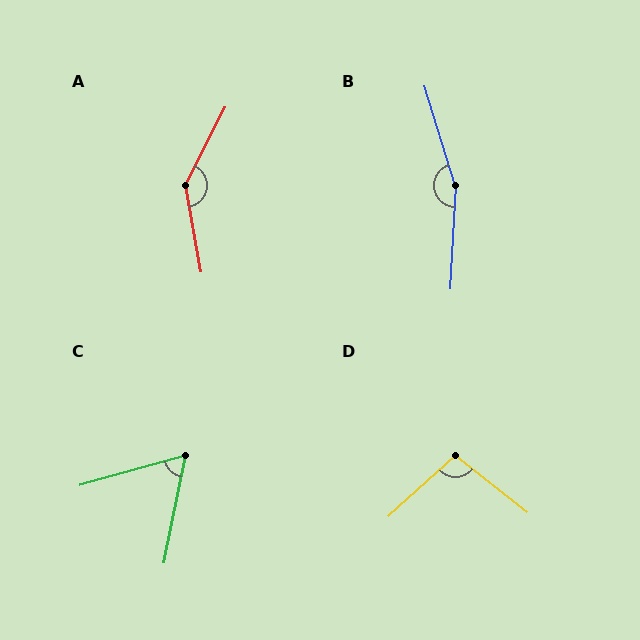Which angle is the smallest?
C, at approximately 63 degrees.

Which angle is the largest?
B, at approximately 160 degrees.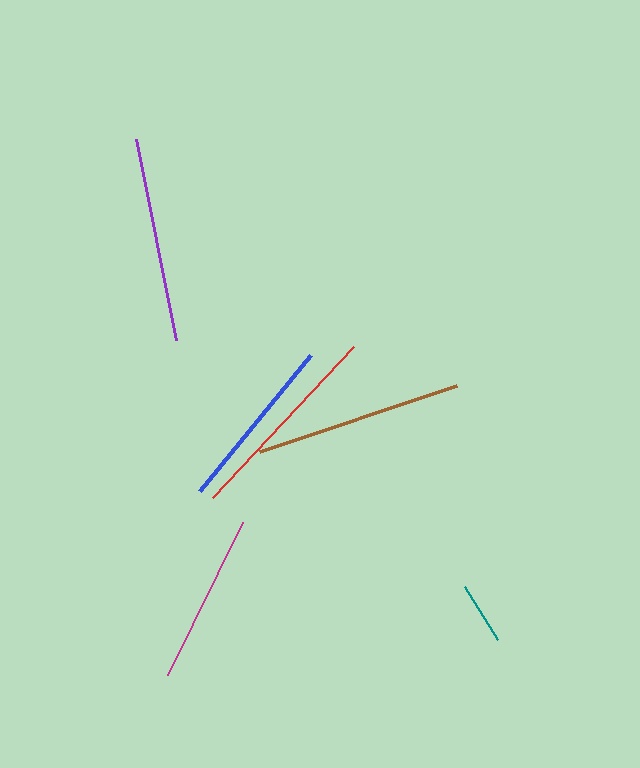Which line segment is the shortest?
The teal line is the shortest at approximately 62 pixels.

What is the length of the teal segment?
The teal segment is approximately 62 pixels long.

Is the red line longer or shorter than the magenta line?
The red line is longer than the magenta line.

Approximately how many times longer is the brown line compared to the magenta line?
The brown line is approximately 1.2 times the length of the magenta line.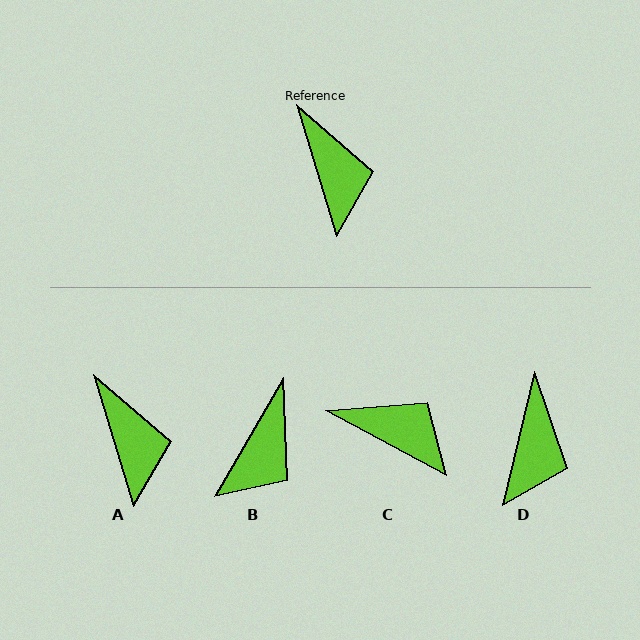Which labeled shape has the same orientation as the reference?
A.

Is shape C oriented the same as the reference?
No, it is off by about 45 degrees.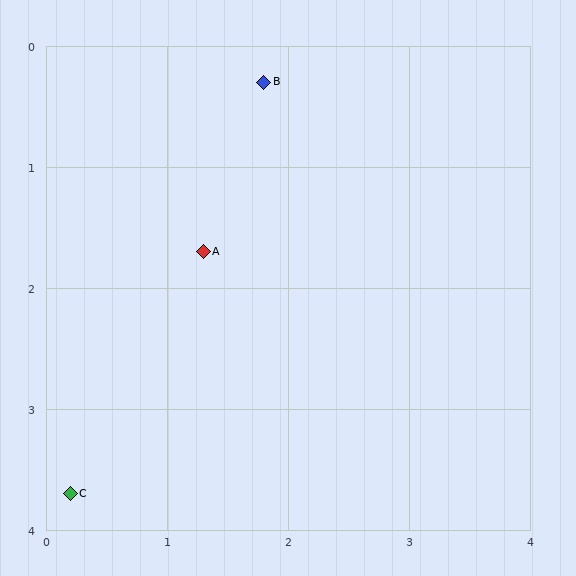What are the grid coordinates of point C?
Point C is at approximately (0.2, 3.7).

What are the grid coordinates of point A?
Point A is at approximately (1.3, 1.7).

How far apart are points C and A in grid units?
Points C and A are about 2.3 grid units apart.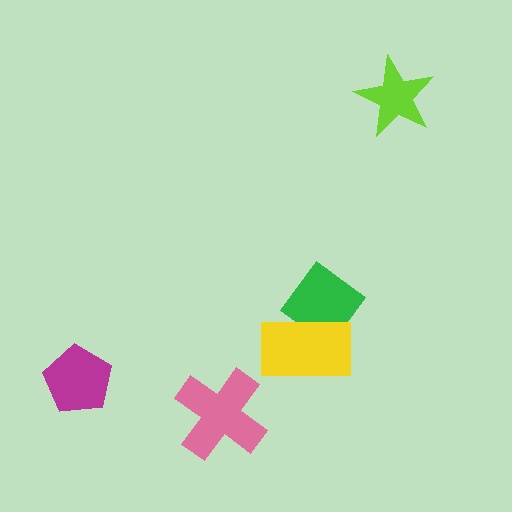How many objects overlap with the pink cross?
0 objects overlap with the pink cross.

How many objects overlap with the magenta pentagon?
0 objects overlap with the magenta pentagon.